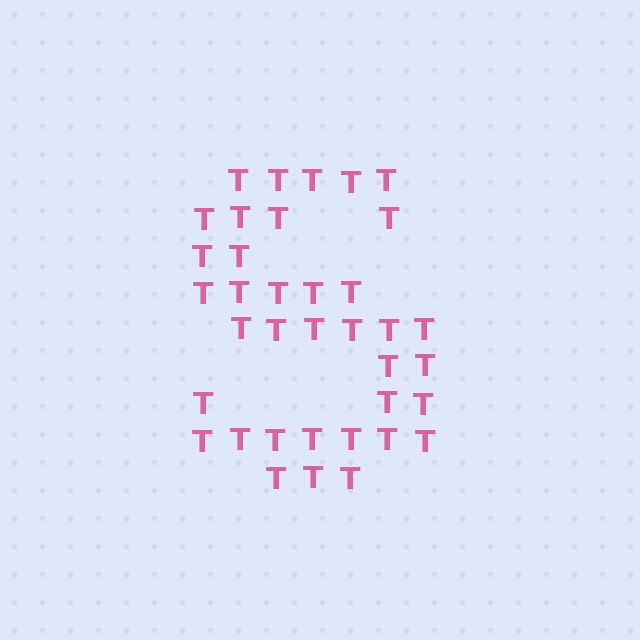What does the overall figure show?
The overall figure shows the letter S.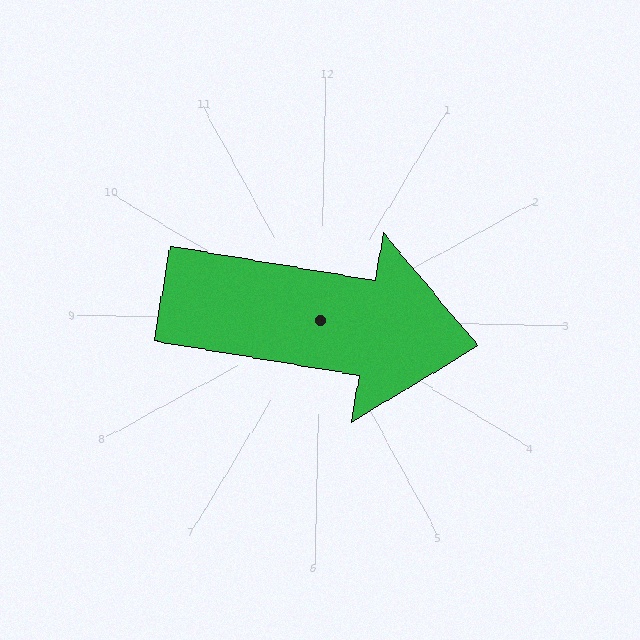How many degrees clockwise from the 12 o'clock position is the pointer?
Approximately 98 degrees.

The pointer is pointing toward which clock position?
Roughly 3 o'clock.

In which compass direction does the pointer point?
East.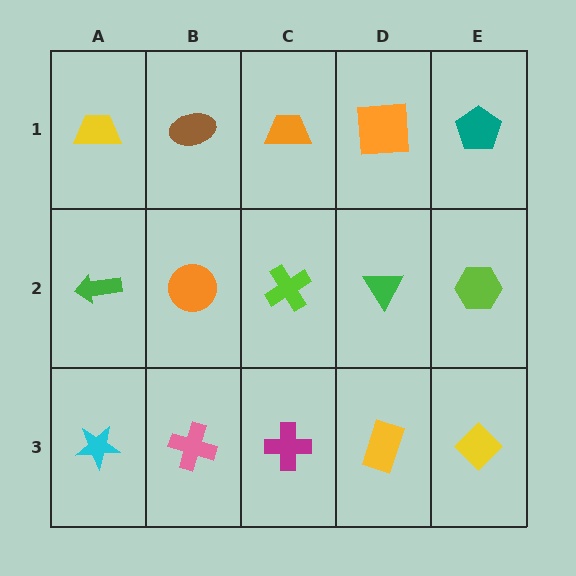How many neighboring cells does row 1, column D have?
3.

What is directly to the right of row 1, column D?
A teal pentagon.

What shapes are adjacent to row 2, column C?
An orange trapezoid (row 1, column C), a magenta cross (row 3, column C), an orange circle (row 2, column B), a green triangle (row 2, column D).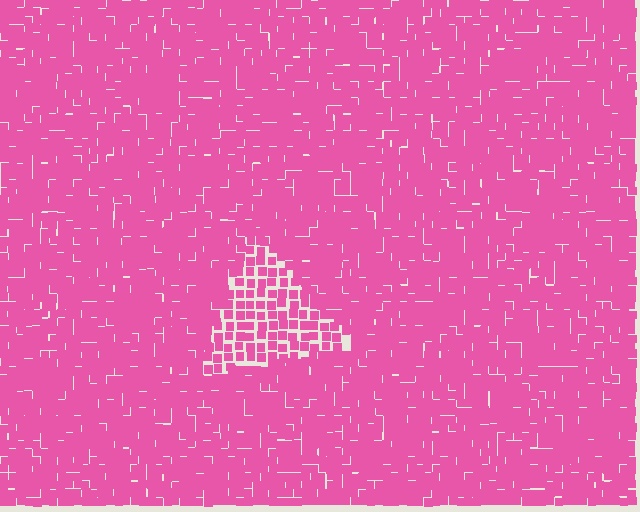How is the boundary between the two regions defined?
The boundary is defined by a change in element density (approximately 1.7x ratio). All elements are the same color, size, and shape.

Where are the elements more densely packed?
The elements are more densely packed outside the triangle boundary.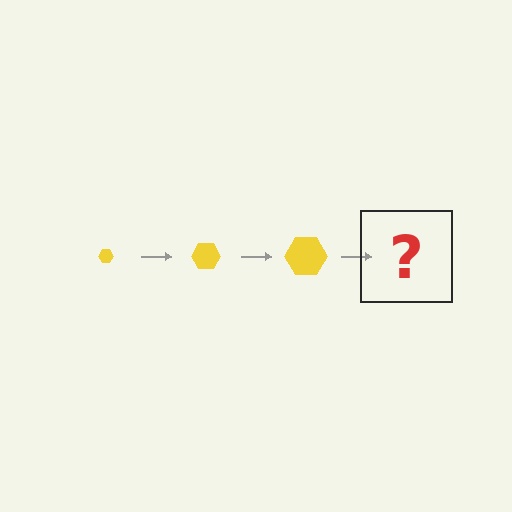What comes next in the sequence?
The next element should be a yellow hexagon, larger than the previous one.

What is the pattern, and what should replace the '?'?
The pattern is that the hexagon gets progressively larger each step. The '?' should be a yellow hexagon, larger than the previous one.